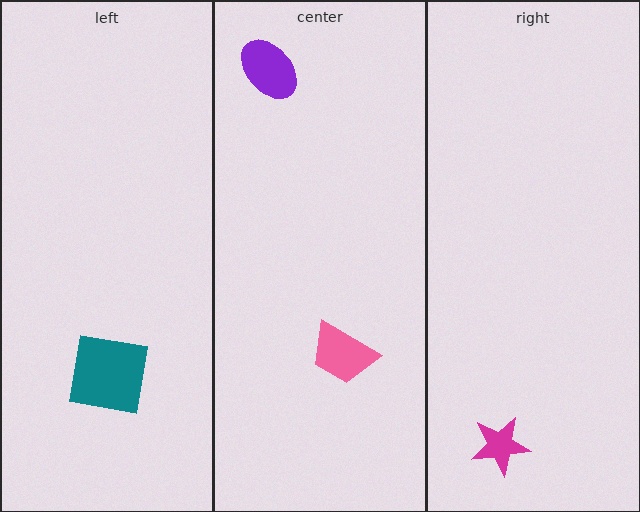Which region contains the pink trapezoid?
The center region.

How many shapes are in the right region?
1.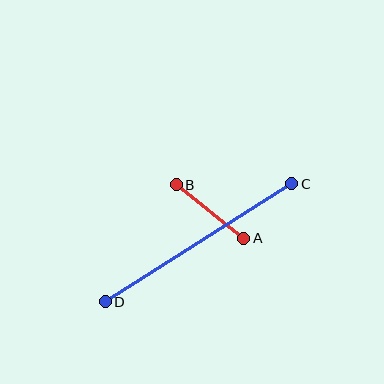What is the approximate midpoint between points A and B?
The midpoint is at approximately (210, 212) pixels.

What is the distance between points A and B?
The distance is approximately 86 pixels.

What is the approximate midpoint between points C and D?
The midpoint is at approximately (199, 243) pixels.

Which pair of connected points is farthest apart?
Points C and D are farthest apart.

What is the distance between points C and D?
The distance is approximately 221 pixels.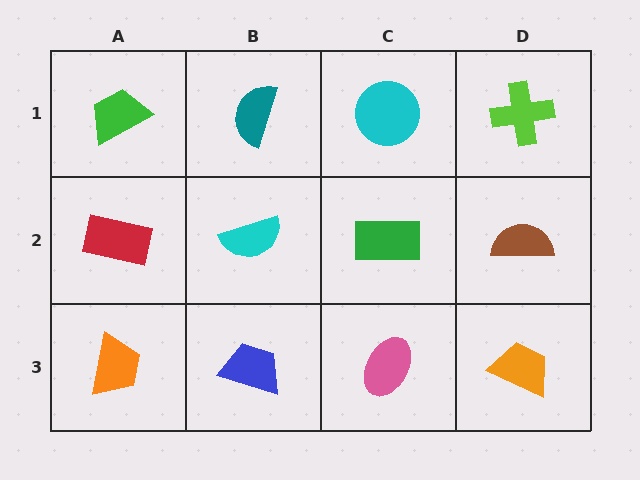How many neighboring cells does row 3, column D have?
2.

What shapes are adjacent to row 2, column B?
A teal semicircle (row 1, column B), a blue trapezoid (row 3, column B), a red rectangle (row 2, column A), a green rectangle (row 2, column C).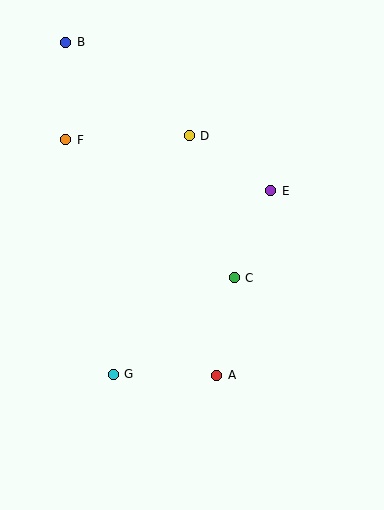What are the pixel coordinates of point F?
Point F is at (66, 140).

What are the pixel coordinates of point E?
Point E is at (271, 191).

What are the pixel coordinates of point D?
Point D is at (189, 136).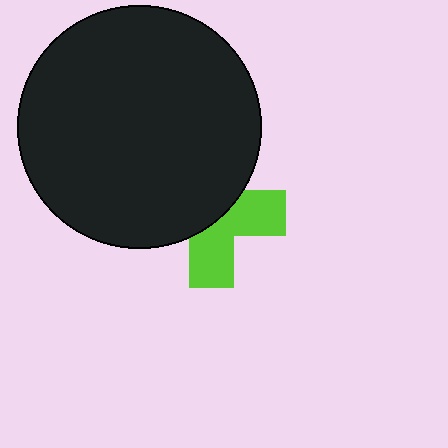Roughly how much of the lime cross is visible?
A small part of it is visible (roughly 45%).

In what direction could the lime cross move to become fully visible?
The lime cross could move toward the lower-right. That would shift it out from behind the black circle entirely.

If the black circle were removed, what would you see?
You would see the complete lime cross.